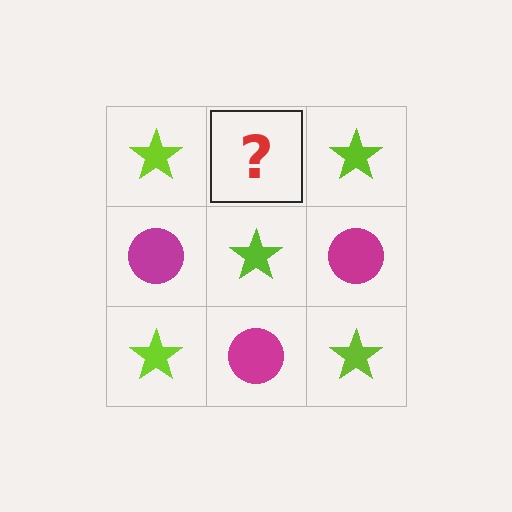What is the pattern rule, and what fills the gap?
The rule is that it alternates lime star and magenta circle in a checkerboard pattern. The gap should be filled with a magenta circle.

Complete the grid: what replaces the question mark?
The question mark should be replaced with a magenta circle.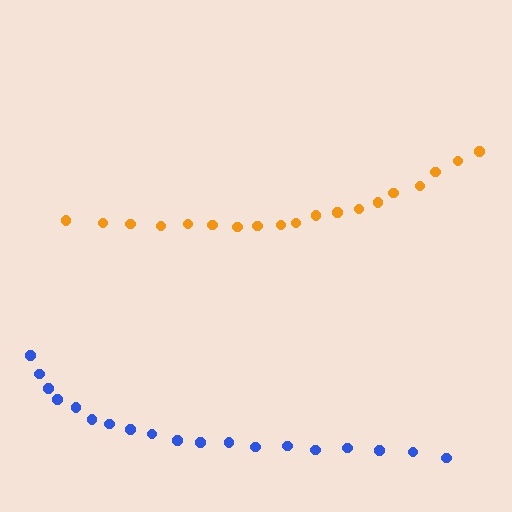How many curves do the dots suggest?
There are 2 distinct paths.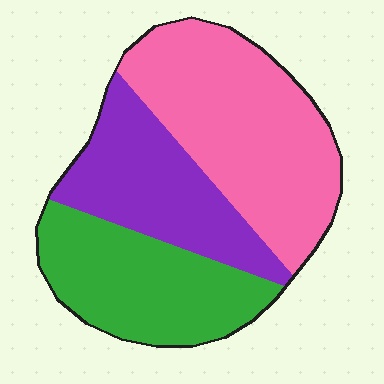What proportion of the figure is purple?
Purple takes up between a quarter and a half of the figure.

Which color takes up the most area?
Pink, at roughly 45%.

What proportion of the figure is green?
Green takes up between a sixth and a third of the figure.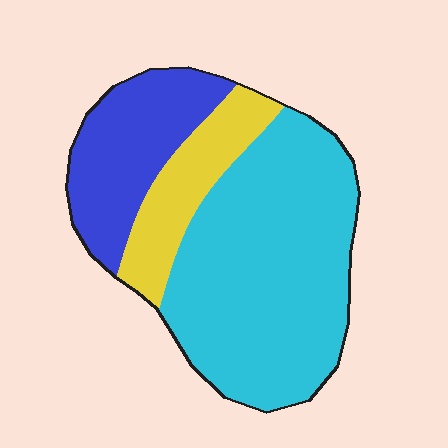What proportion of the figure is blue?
Blue covers about 25% of the figure.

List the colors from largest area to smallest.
From largest to smallest: cyan, blue, yellow.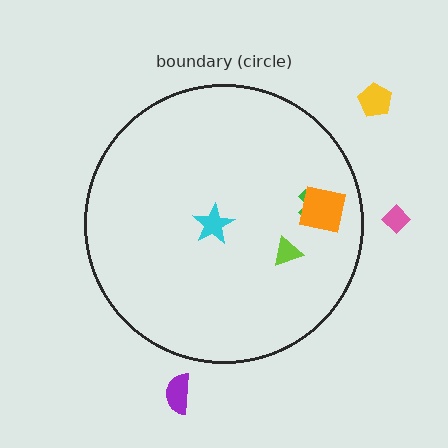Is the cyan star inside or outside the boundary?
Inside.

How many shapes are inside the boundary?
4 inside, 3 outside.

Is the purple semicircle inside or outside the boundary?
Outside.